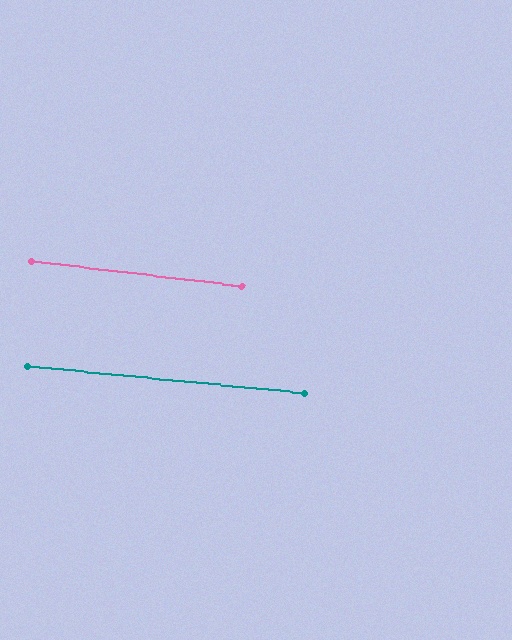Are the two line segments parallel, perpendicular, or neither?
Parallel — their directions differ by only 1.3°.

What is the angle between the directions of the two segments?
Approximately 1 degree.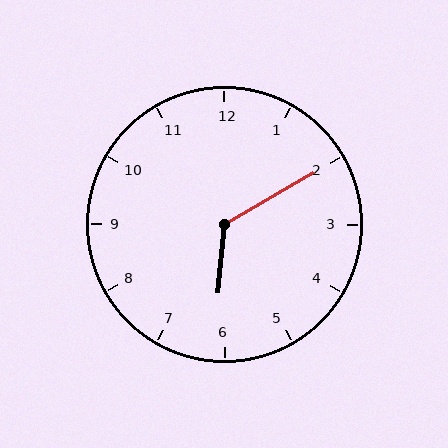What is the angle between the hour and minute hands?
Approximately 125 degrees.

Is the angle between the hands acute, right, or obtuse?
It is obtuse.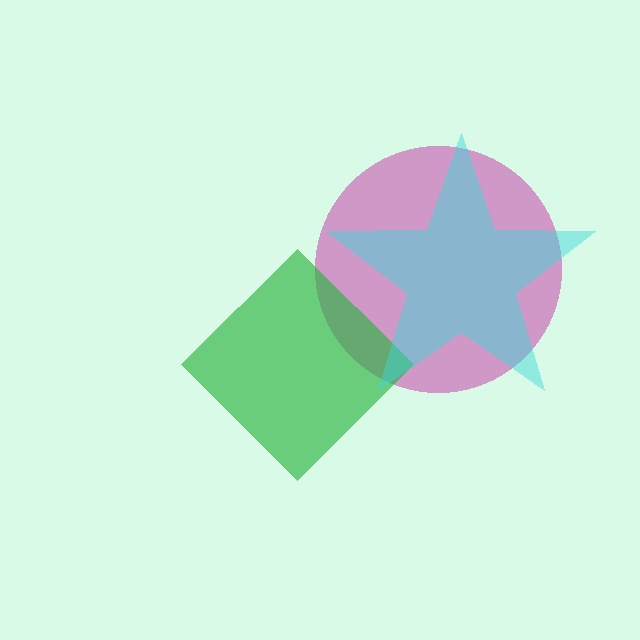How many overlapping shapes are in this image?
There are 3 overlapping shapes in the image.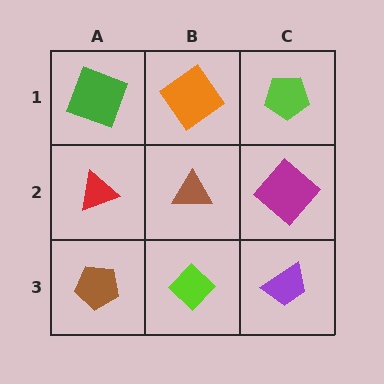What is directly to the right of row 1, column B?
A lime pentagon.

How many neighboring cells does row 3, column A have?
2.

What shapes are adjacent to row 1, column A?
A red triangle (row 2, column A), an orange diamond (row 1, column B).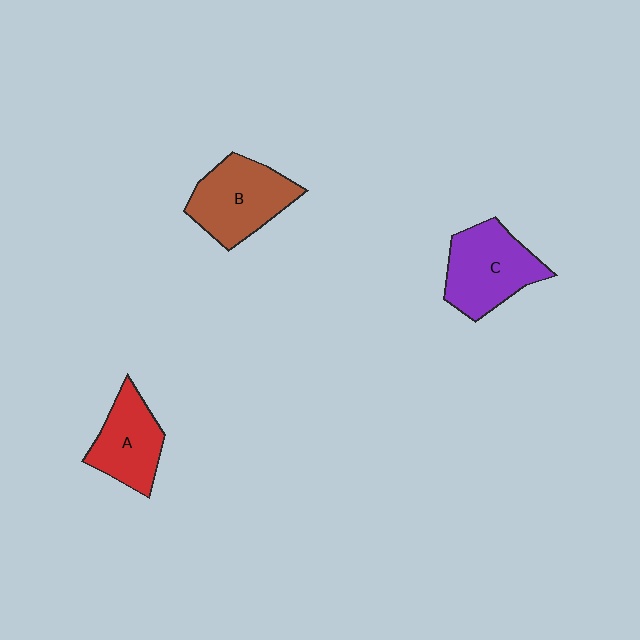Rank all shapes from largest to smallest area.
From largest to smallest: C (purple), B (brown), A (red).